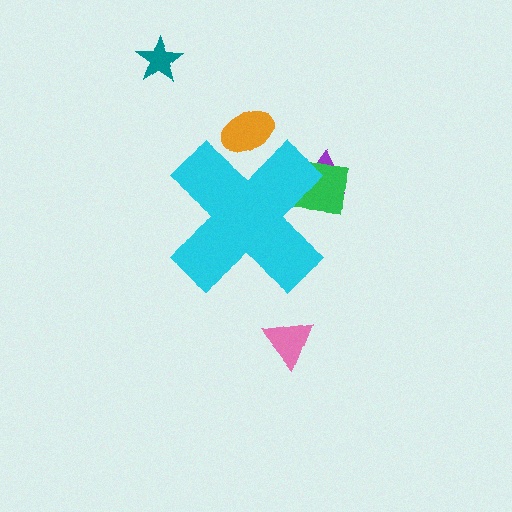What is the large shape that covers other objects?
A cyan cross.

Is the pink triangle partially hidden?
No, the pink triangle is fully visible.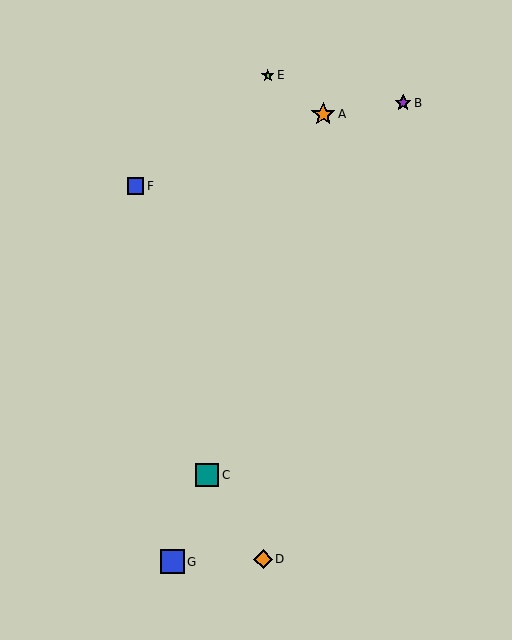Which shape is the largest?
The blue square (labeled G) is the largest.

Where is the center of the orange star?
The center of the orange star is at (323, 114).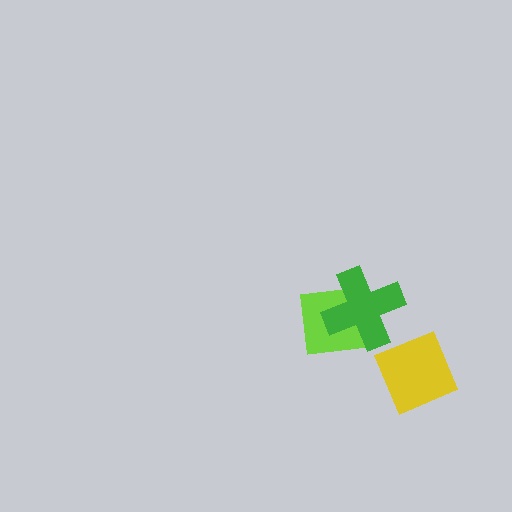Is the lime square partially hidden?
Yes, it is partially covered by another shape.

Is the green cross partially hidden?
No, no other shape covers it.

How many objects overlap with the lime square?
1 object overlaps with the lime square.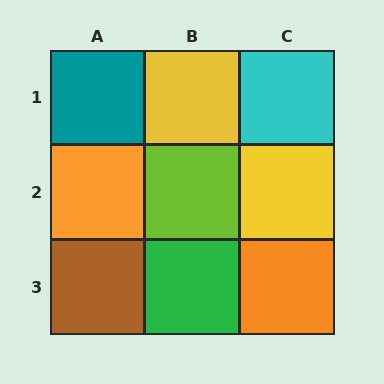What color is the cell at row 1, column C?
Cyan.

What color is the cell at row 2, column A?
Orange.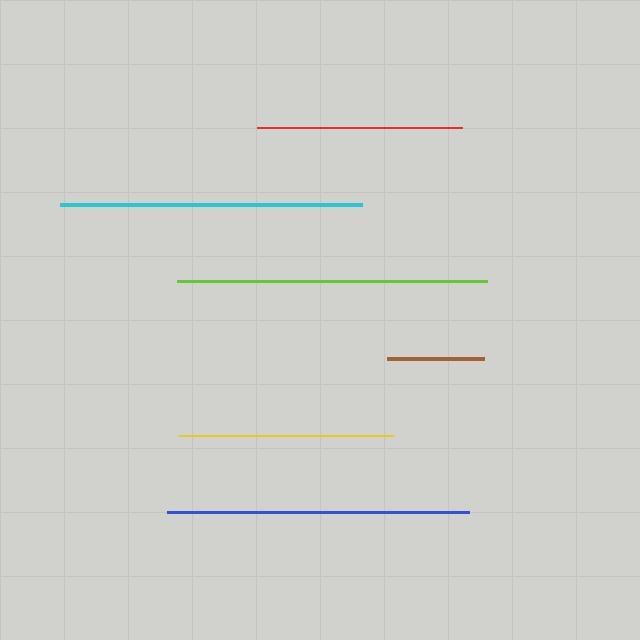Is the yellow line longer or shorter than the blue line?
The blue line is longer than the yellow line.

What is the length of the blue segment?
The blue segment is approximately 302 pixels long.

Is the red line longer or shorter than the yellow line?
The yellow line is longer than the red line.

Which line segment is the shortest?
The brown line is the shortest at approximately 97 pixels.